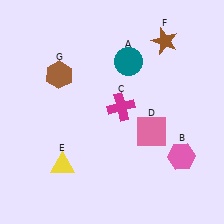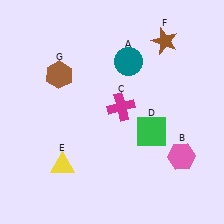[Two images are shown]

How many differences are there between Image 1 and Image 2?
There is 1 difference between the two images.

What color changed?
The square (D) changed from pink in Image 1 to green in Image 2.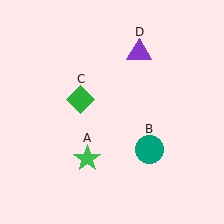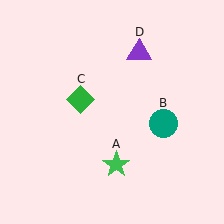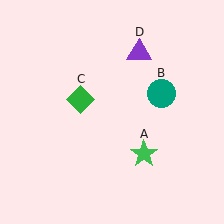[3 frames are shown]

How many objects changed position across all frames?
2 objects changed position: green star (object A), teal circle (object B).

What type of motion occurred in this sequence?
The green star (object A), teal circle (object B) rotated counterclockwise around the center of the scene.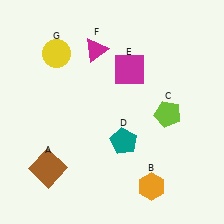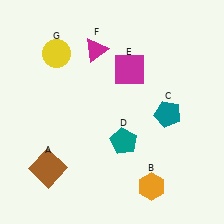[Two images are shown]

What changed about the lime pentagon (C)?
In Image 1, C is lime. In Image 2, it changed to teal.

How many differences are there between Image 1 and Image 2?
There is 1 difference between the two images.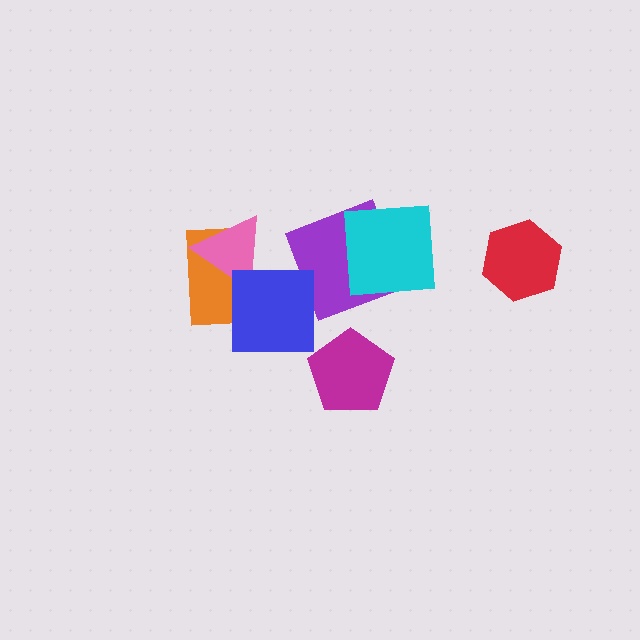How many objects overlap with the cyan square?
1 object overlaps with the cyan square.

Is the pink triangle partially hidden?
Yes, it is partially covered by another shape.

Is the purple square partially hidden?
Yes, it is partially covered by another shape.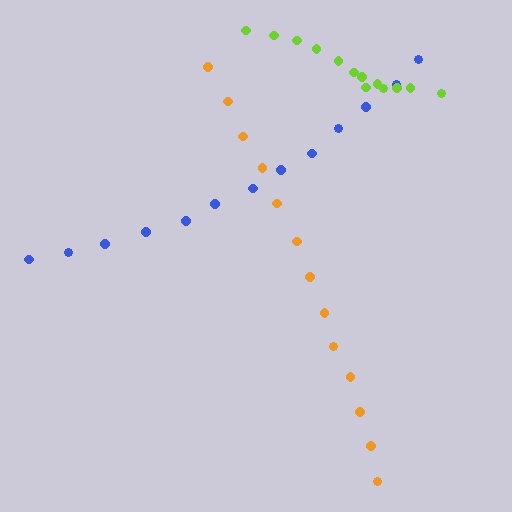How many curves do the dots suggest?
There are 3 distinct paths.